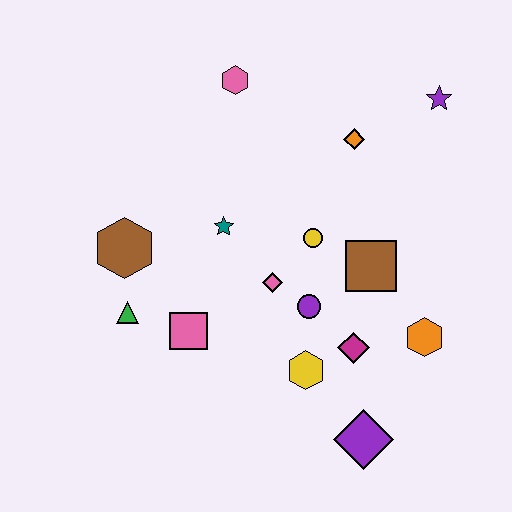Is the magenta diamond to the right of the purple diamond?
No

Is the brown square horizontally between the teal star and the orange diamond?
No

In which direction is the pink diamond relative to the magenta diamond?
The pink diamond is to the left of the magenta diamond.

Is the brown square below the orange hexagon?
No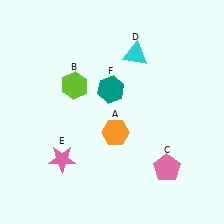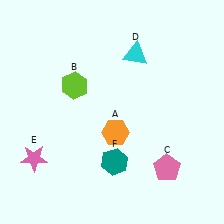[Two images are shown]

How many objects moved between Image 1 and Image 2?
2 objects moved between the two images.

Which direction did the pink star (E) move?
The pink star (E) moved left.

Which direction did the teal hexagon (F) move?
The teal hexagon (F) moved down.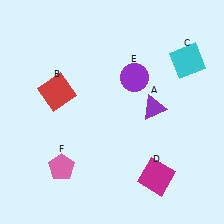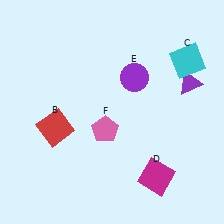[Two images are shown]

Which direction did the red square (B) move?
The red square (B) moved down.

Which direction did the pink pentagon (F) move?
The pink pentagon (F) moved right.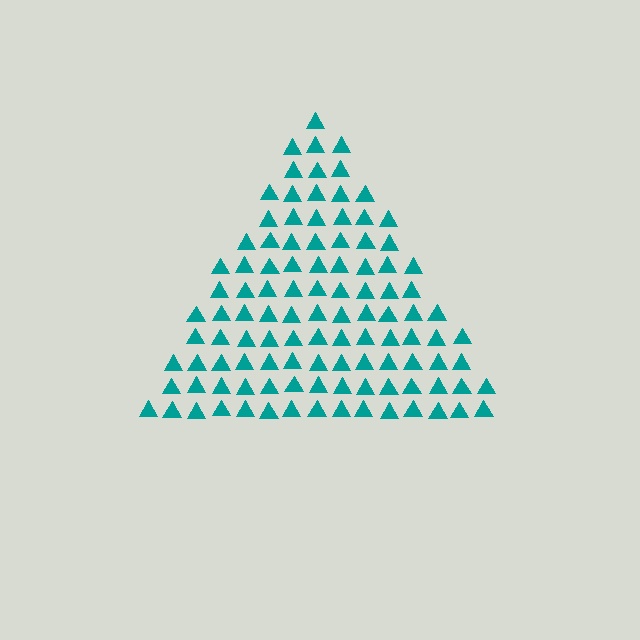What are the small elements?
The small elements are triangles.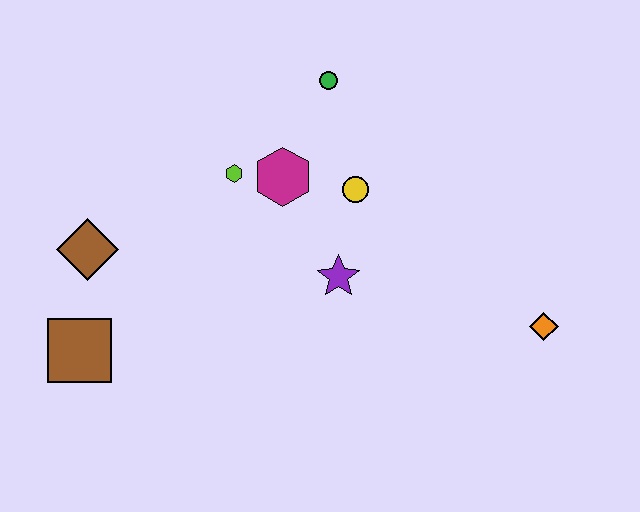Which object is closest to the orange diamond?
The purple star is closest to the orange diamond.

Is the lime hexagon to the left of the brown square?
No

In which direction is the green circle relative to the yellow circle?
The green circle is above the yellow circle.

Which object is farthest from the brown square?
The orange diamond is farthest from the brown square.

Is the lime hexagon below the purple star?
No